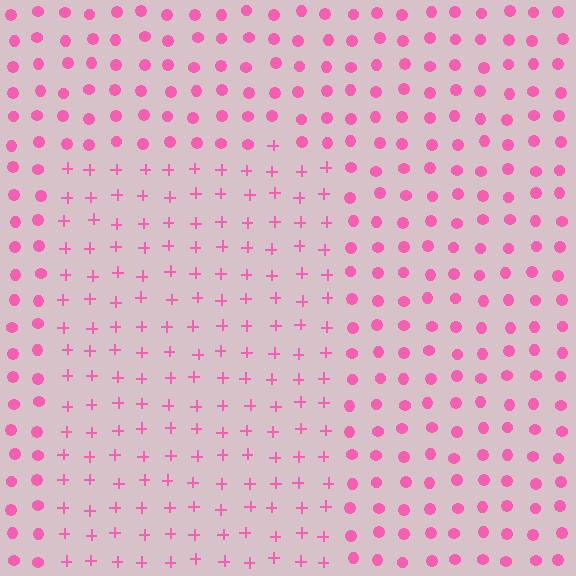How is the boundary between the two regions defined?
The boundary is defined by a change in element shape: plus signs inside vs. circles outside. All elements share the same color and spacing.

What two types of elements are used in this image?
The image uses plus signs inside the rectangle region and circles outside it.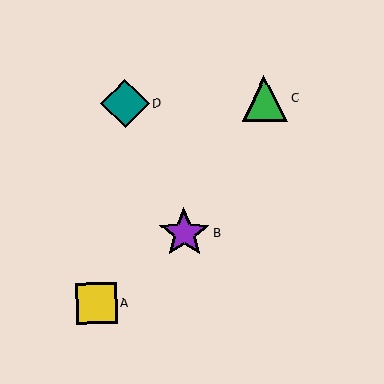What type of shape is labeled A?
Shape A is a yellow square.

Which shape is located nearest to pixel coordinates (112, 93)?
The teal diamond (labeled D) at (125, 104) is nearest to that location.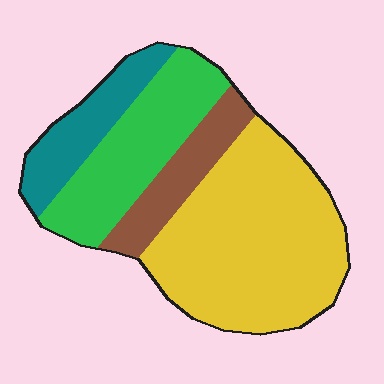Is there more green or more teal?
Green.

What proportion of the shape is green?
Green covers roughly 25% of the shape.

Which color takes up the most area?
Yellow, at roughly 50%.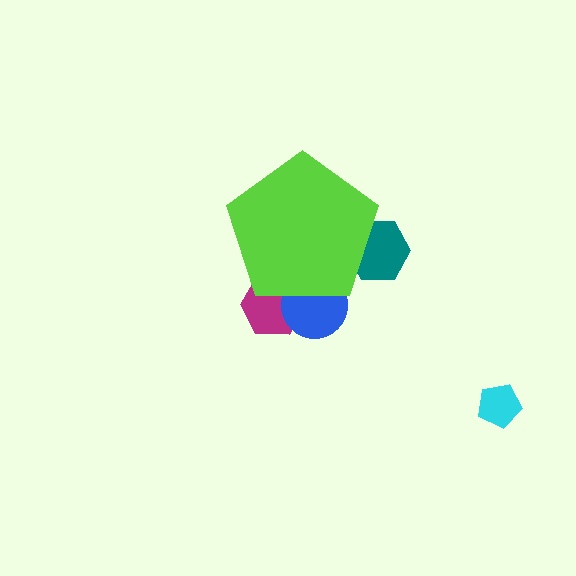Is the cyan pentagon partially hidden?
No, the cyan pentagon is fully visible.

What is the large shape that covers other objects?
A lime pentagon.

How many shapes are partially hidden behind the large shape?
3 shapes are partially hidden.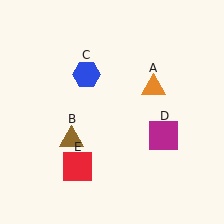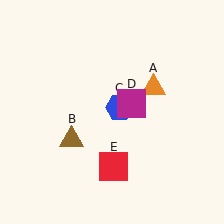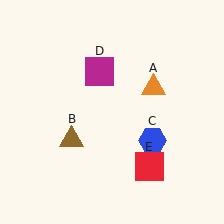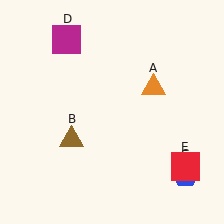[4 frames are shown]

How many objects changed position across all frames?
3 objects changed position: blue hexagon (object C), magenta square (object D), red square (object E).